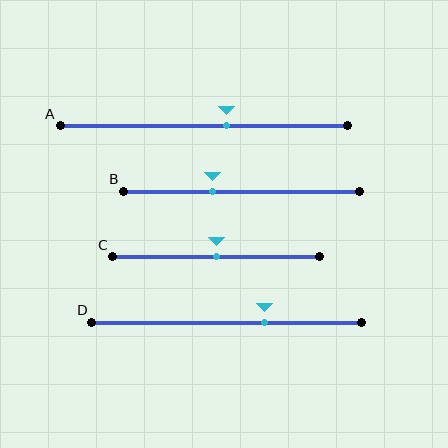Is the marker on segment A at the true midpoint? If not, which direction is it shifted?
No, the marker on segment A is shifted to the right by about 8% of the segment length.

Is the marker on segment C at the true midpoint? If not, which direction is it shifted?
Yes, the marker on segment C is at the true midpoint.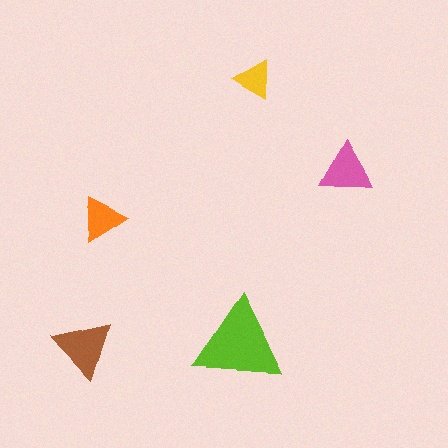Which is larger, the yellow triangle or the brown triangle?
The brown one.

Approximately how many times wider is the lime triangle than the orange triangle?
About 2 times wider.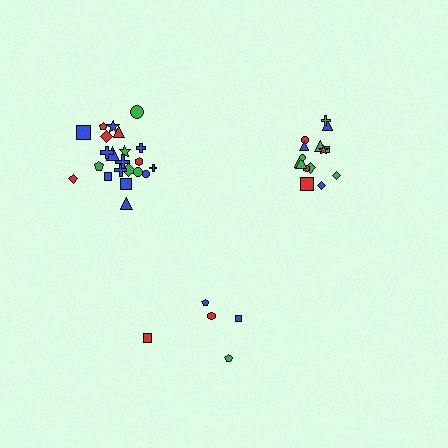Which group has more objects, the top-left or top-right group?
The top-left group.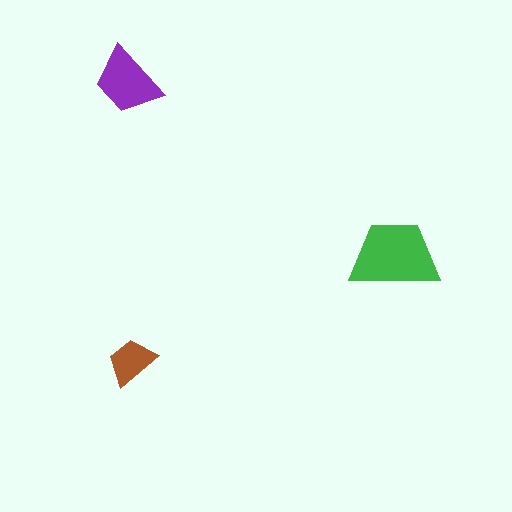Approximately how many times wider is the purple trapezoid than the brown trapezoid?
About 1.5 times wider.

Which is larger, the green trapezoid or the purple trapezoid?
The green one.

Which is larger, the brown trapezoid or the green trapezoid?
The green one.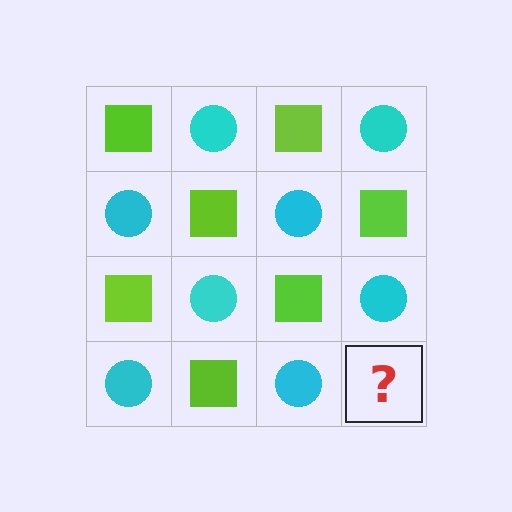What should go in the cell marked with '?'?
The missing cell should contain a lime square.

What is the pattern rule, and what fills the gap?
The rule is that it alternates lime square and cyan circle in a checkerboard pattern. The gap should be filled with a lime square.